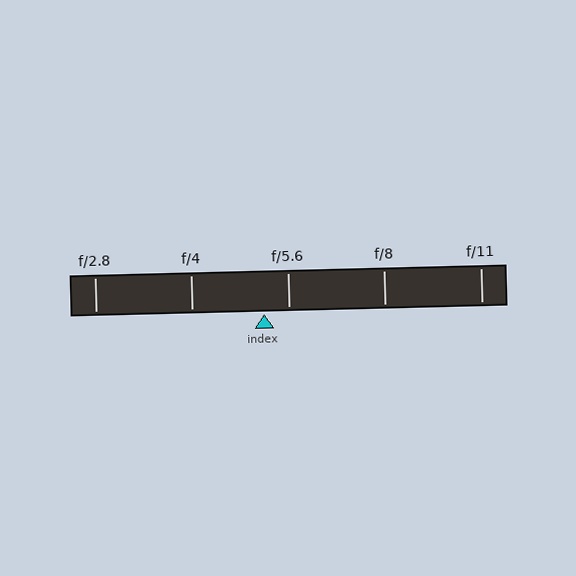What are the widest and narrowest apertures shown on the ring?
The widest aperture shown is f/2.8 and the narrowest is f/11.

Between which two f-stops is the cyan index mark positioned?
The index mark is between f/4 and f/5.6.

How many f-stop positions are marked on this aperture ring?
There are 5 f-stop positions marked.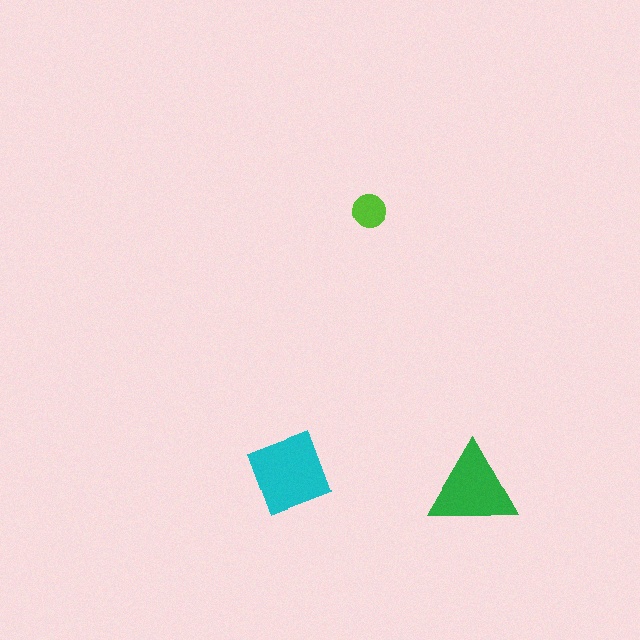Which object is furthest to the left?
The cyan diamond is leftmost.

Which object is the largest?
The cyan diamond.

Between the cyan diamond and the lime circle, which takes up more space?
The cyan diamond.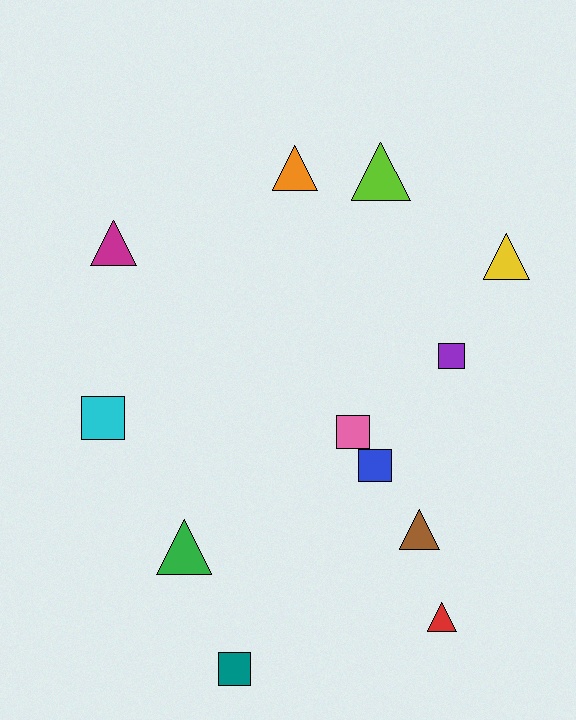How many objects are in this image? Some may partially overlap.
There are 12 objects.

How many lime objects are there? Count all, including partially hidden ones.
There is 1 lime object.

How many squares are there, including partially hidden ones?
There are 5 squares.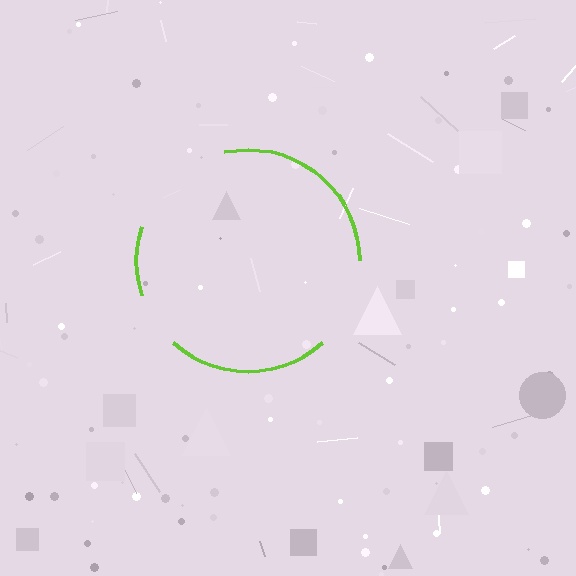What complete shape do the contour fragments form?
The contour fragments form a circle.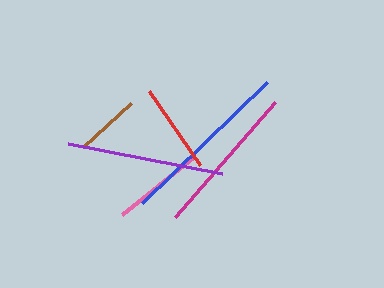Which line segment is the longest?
The blue line is the longest at approximately 175 pixels.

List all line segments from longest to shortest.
From longest to shortest: blue, purple, magenta, pink, red, brown.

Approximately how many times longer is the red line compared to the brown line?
The red line is approximately 1.4 times the length of the brown line.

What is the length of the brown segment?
The brown segment is approximately 65 pixels long.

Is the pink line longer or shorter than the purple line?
The purple line is longer than the pink line.